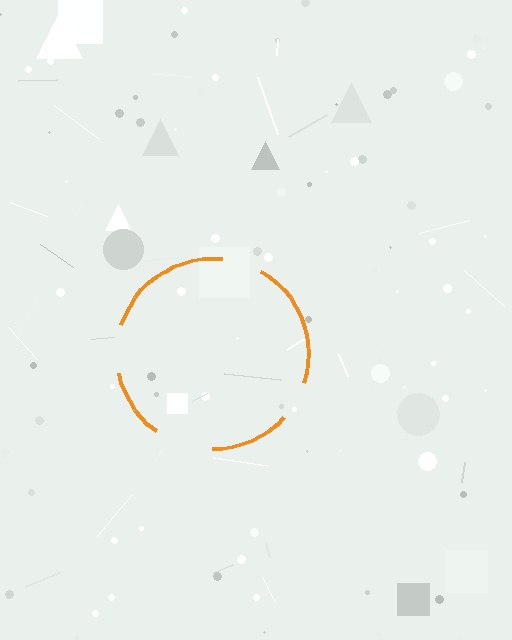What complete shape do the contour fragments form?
The contour fragments form a circle.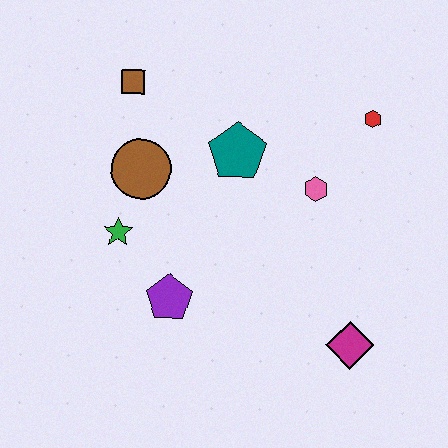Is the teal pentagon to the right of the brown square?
Yes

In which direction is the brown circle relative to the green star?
The brown circle is above the green star.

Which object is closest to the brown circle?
The green star is closest to the brown circle.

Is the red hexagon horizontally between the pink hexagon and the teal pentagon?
No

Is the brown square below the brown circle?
No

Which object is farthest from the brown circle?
The magenta diamond is farthest from the brown circle.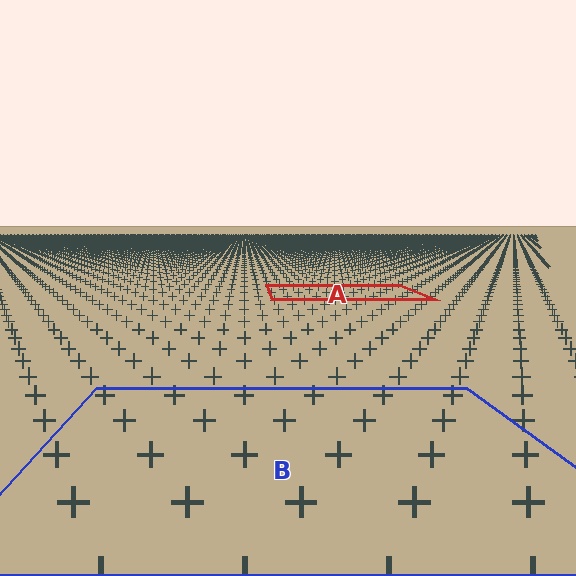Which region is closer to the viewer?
Region B is closer. The texture elements there are larger and more spread out.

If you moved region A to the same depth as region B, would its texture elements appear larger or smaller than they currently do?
They would appear larger. At a closer depth, the same texture elements are projected at a bigger on-screen size.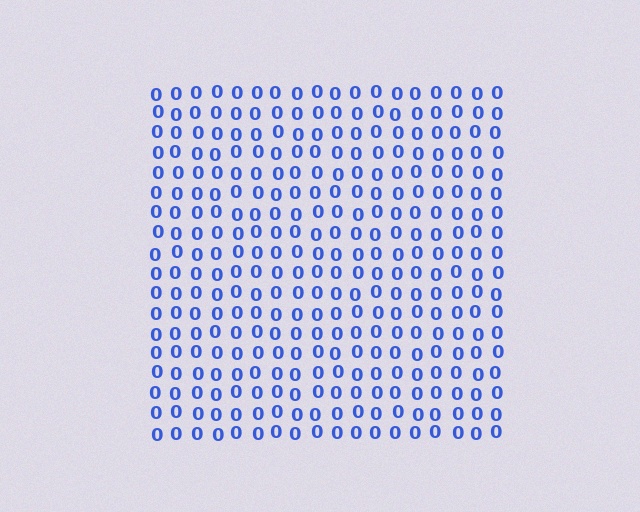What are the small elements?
The small elements are digit 0's.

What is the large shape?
The large shape is a square.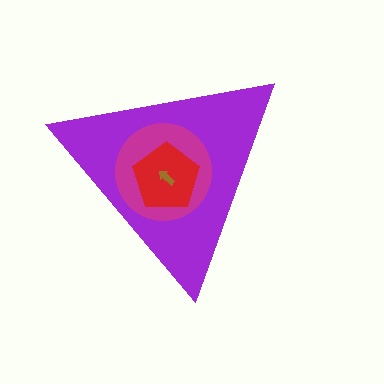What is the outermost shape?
The purple triangle.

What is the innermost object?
The brown arrow.